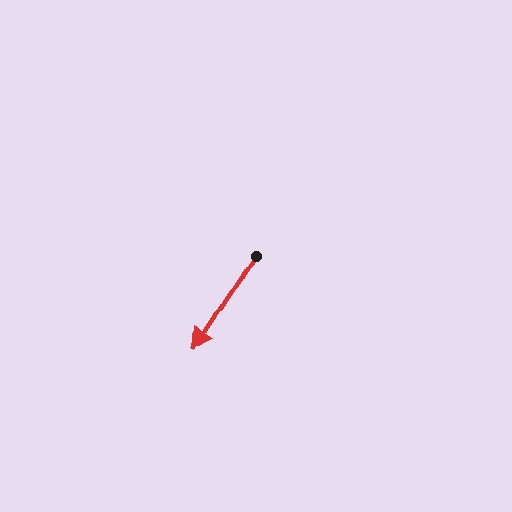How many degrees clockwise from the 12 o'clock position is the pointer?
Approximately 212 degrees.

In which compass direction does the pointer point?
Southwest.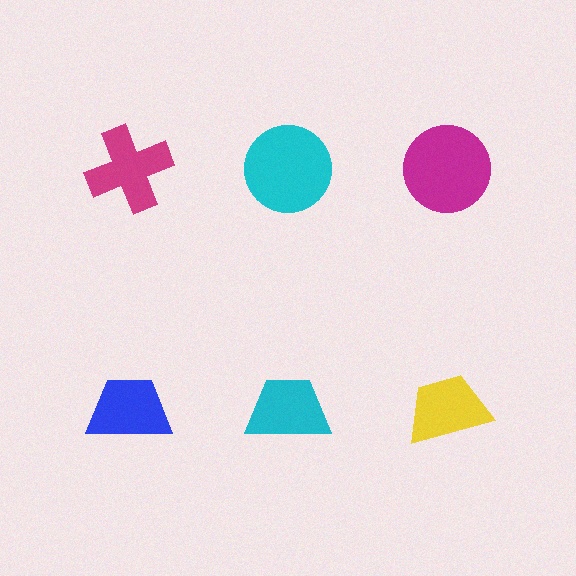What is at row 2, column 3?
A yellow trapezoid.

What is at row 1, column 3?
A magenta circle.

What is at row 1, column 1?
A magenta cross.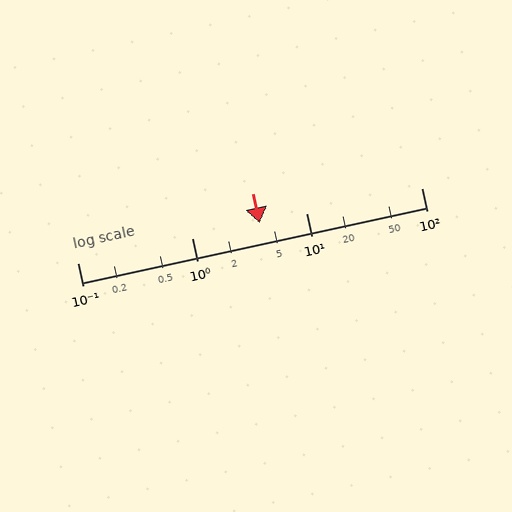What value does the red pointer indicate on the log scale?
The pointer indicates approximately 3.9.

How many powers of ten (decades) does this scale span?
The scale spans 3 decades, from 0.1 to 100.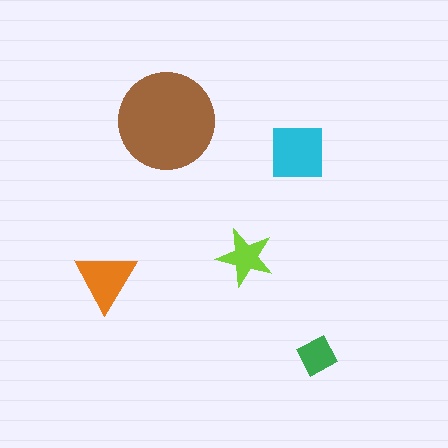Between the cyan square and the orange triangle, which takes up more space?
The cyan square.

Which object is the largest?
The brown circle.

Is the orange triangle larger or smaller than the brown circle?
Smaller.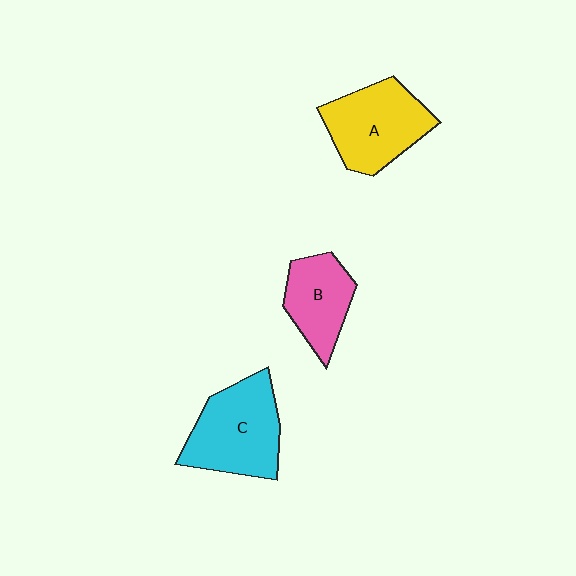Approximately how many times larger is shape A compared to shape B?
Approximately 1.3 times.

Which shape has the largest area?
Shape C (cyan).